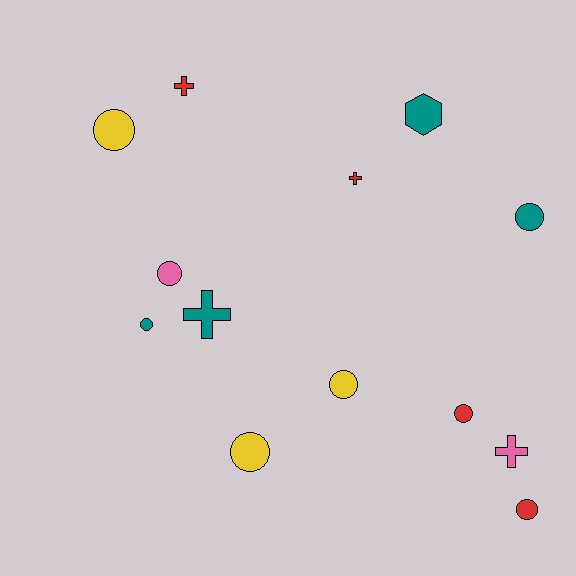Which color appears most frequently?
Red, with 4 objects.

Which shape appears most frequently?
Circle, with 8 objects.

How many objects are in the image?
There are 13 objects.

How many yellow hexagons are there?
There are no yellow hexagons.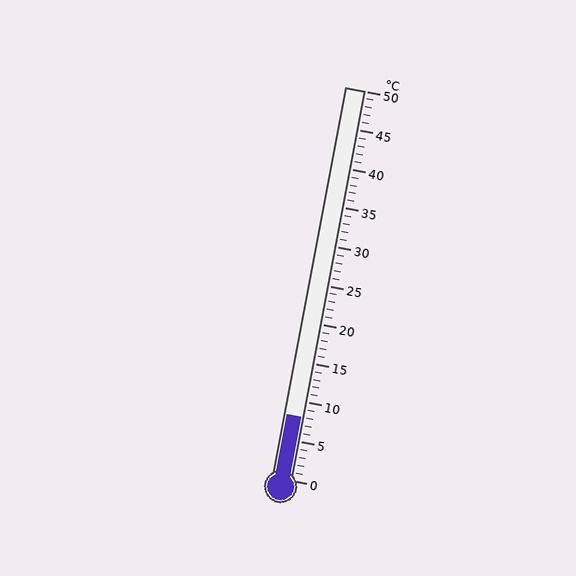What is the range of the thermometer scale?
The thermometer scale ranges from 0°C to 50°C.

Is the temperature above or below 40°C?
The temperature is below 40°C.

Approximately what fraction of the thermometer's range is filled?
The thermometer is filled to approximately 15% of its range.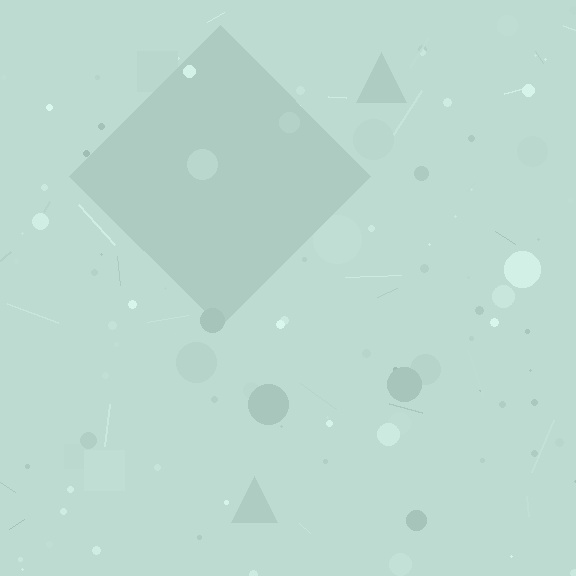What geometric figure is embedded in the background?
A diamond is embedded in the background.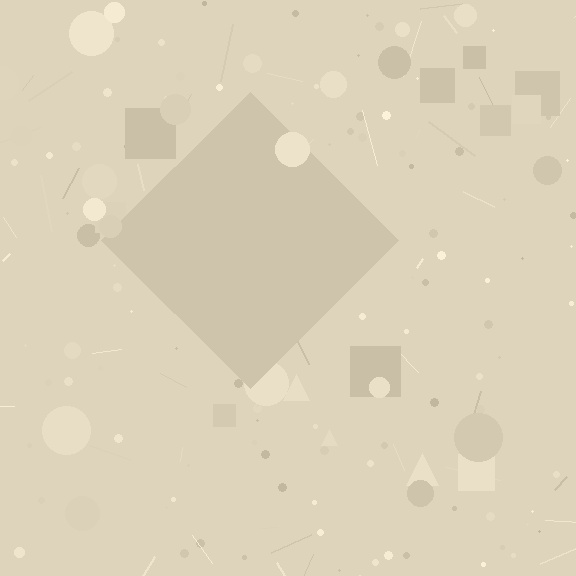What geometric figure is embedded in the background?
A diamond is embedded in the background.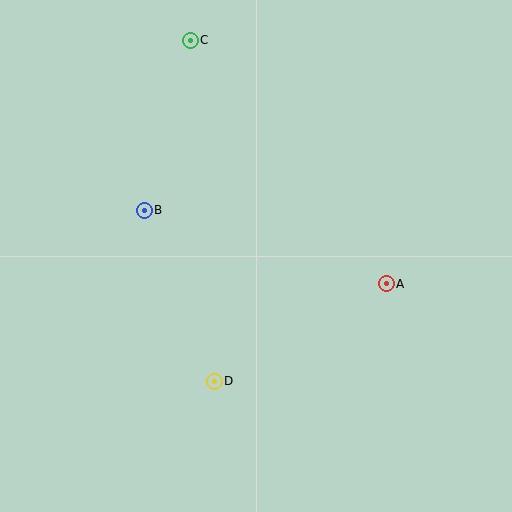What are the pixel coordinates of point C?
Point C is at (190, 40).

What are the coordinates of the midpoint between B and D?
The midpoint between B and D is at (179, 296).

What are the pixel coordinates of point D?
Point D is at (214, 381).